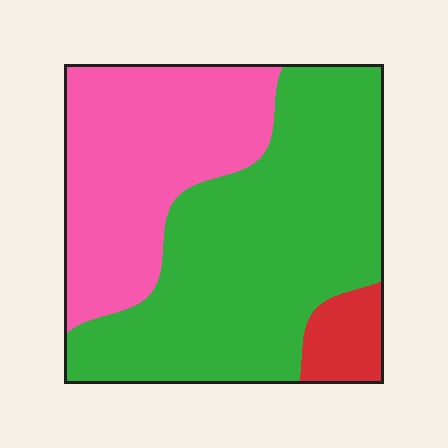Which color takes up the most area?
Green, at roughly 55%.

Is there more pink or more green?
Green.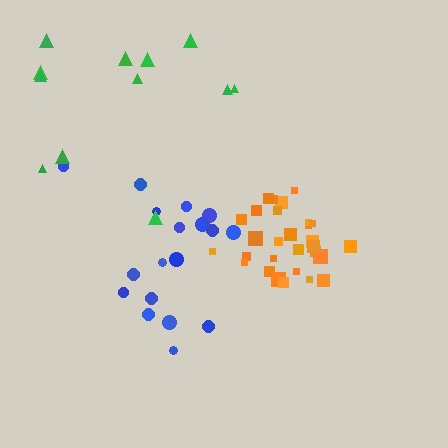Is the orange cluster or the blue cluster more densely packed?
Orange.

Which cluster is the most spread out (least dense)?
Green.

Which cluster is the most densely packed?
Orange.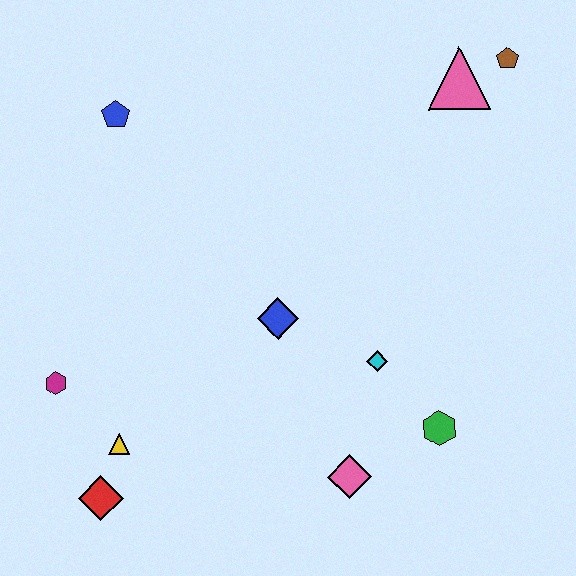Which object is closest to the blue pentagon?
The blue diamond is closest to the blue pentagon.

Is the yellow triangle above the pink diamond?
Yes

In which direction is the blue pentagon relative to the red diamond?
The blue pentagon is above the red diamond.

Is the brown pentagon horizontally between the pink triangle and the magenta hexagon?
No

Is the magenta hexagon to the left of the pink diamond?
Yes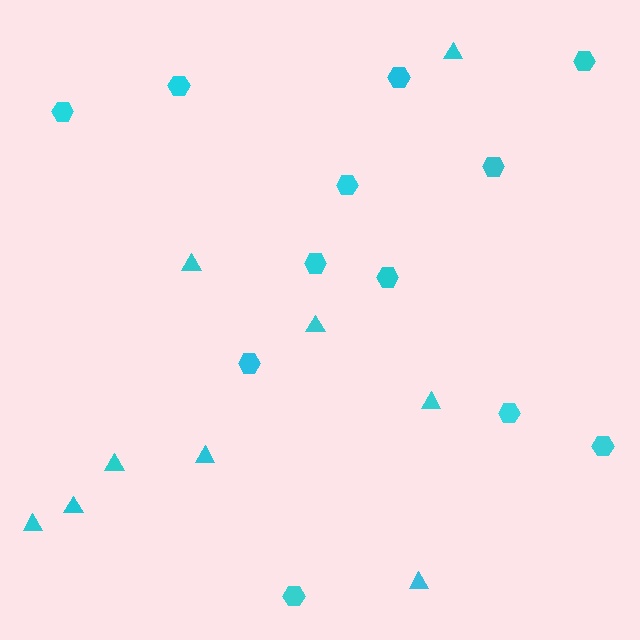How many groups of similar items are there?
There are 2 groups: one group of triangles (9) and one group of hexagons (12).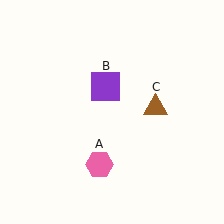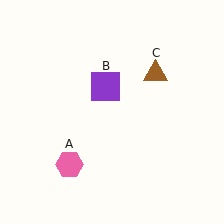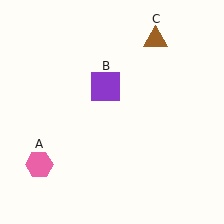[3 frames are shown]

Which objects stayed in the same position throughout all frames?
Purple square (object B) remained stationary.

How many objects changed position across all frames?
2 objects changed position: pink hexagon (object A), brown triangle (object C).